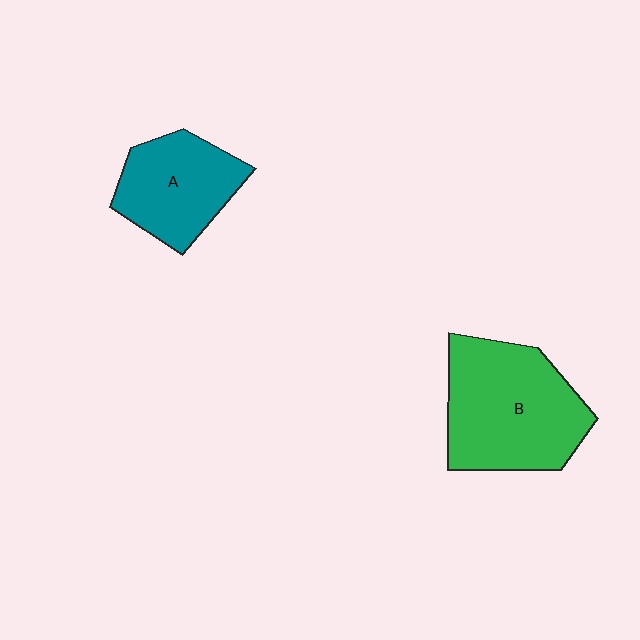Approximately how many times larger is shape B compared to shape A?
Approximately 1.5 times.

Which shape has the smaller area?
Shape A (teal).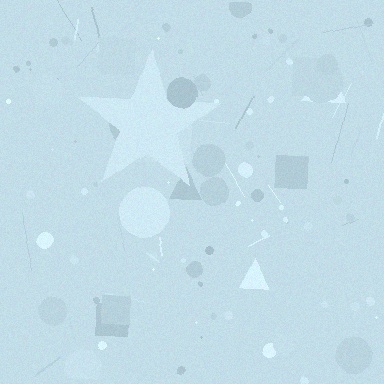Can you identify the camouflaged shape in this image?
The camouflaged shape is a star.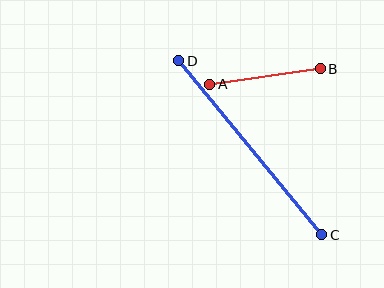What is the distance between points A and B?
The distance is approximately 111 pixels.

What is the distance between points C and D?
The distance is approximately 225 pixels.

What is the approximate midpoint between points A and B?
The midpoint is at approximately (265, 76) pixels.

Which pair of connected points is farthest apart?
Points C and D are farthest apart.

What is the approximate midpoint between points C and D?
The midpoint is at approximately (250, 148) pixels.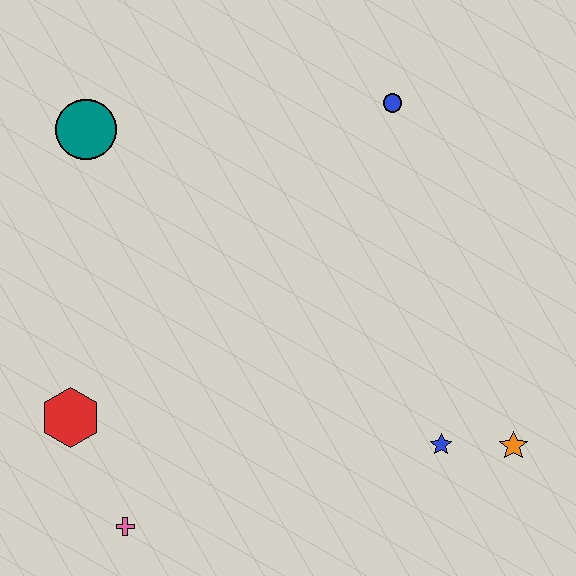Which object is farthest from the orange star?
The teal circle is farthest from the orange star.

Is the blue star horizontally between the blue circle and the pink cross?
No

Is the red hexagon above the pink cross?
Yes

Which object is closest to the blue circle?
The teal circle is closest to the blue circle.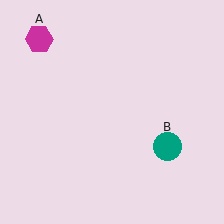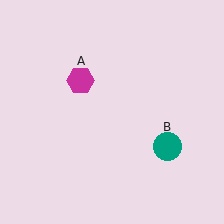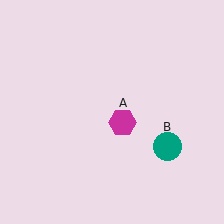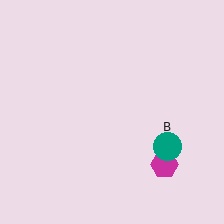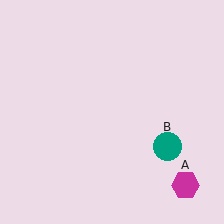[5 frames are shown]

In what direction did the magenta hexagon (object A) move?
The magenta hexagon (object A) moved down and to the right.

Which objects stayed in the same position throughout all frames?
Teal circle (object B) remained stationary.